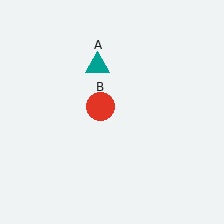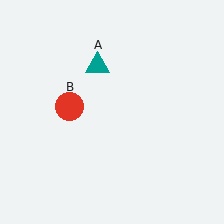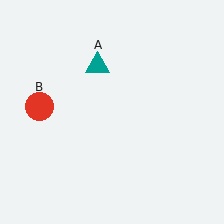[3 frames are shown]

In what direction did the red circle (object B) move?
The red circle (object B) moved left.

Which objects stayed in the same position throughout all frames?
Teal triangle (object A) remained stationary.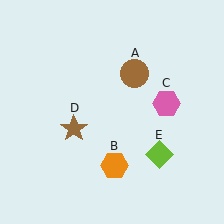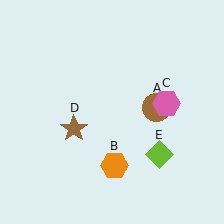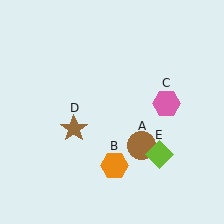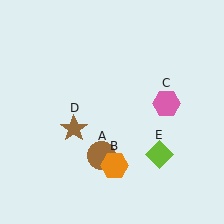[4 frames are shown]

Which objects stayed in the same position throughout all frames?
Orange hexagon (object B) and pink hexagon (object C) and brown star (object D) and lime diamond (object E) remained stationary.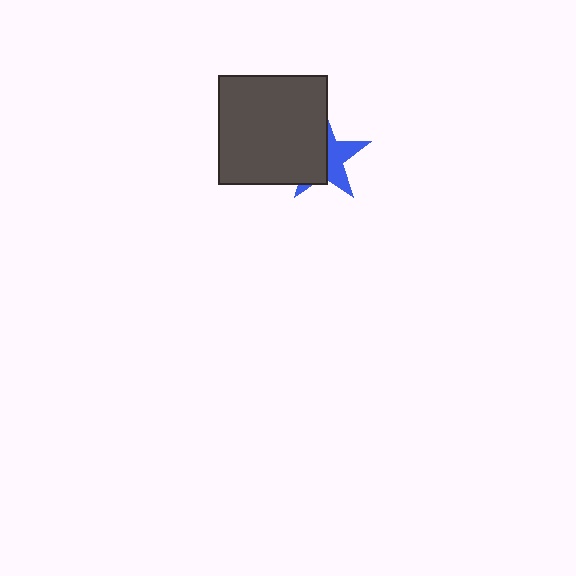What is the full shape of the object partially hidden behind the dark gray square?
The partially hidden object is a blue star.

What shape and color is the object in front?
The object in front is a dark gray square.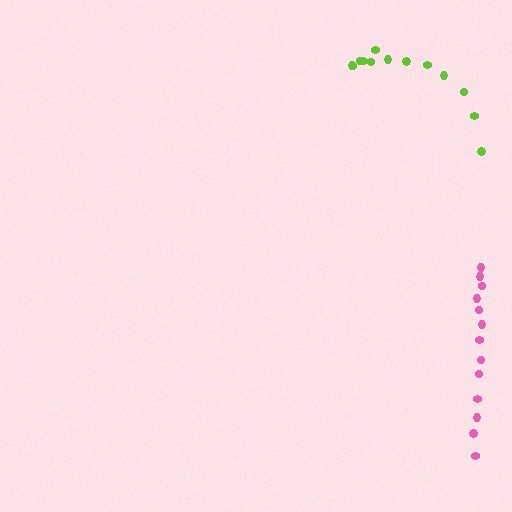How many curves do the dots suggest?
There are 2 distinct paths.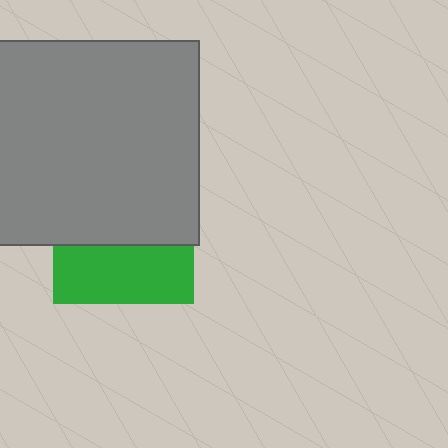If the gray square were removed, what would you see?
You would see the complete green square.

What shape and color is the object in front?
The object in front is a gray square.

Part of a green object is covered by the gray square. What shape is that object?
It is a square.